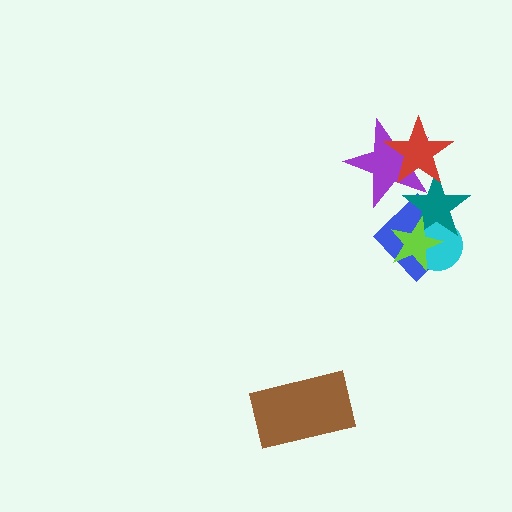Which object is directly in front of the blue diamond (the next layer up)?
The cyan circle is directly in front of the blue diamond.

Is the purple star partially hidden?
Yes, it is partially covered by another shape.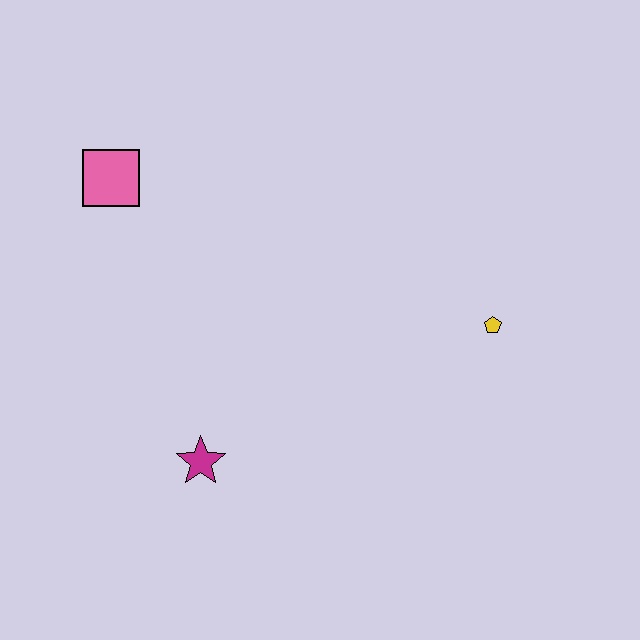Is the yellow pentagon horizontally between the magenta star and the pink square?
No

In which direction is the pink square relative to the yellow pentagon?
The pink square is to the left of the yellow pentagon.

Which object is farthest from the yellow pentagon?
The pink square is farthest from the yellow pentagon.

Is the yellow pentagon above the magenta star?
Yes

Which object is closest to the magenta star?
The pink square is closest to the magenta star.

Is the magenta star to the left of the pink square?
No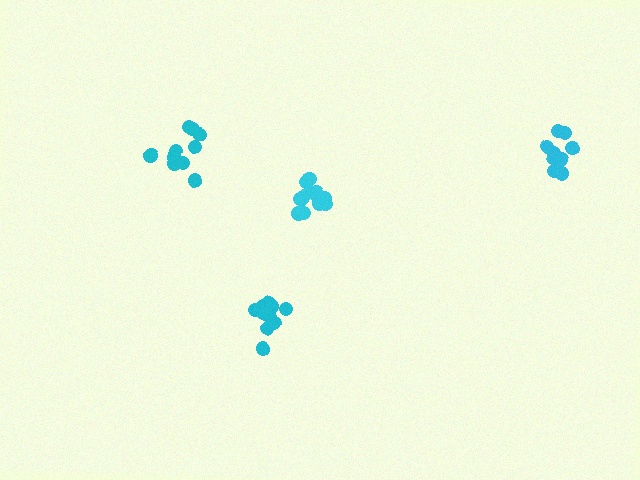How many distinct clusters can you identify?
There are 4 distinct clusters.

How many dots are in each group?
Group 1: 10 dots, Group 2: 13 dots, Group 3: 10 dots, Group 4: 13 dots (46 total).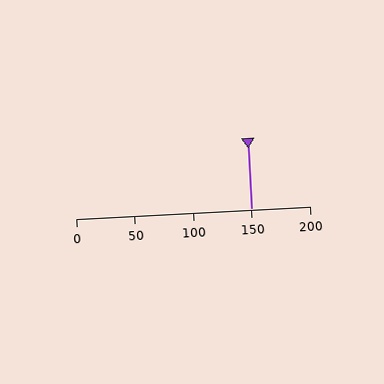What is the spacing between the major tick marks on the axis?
The major ticks are spaced 50 apart.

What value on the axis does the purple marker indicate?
The marker indicates approximately 150.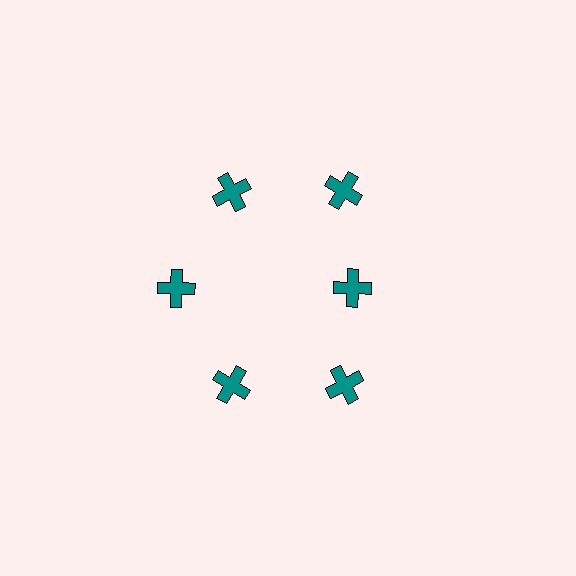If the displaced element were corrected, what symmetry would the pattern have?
It would have 6-fold rotational symmetry — the pattern would map onto itself every 60 degrees.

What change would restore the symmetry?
The symmetry would be restored by moving it outward, back onto the ring so that all 6 crosses sit at equal angles and equal distance from the center.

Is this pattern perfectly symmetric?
No. The 6 teal crosses are arranged in a ring, but one element near the 3 o'clock position is pulled inward toward the center, breaking the 6-fold rotational symmetry.